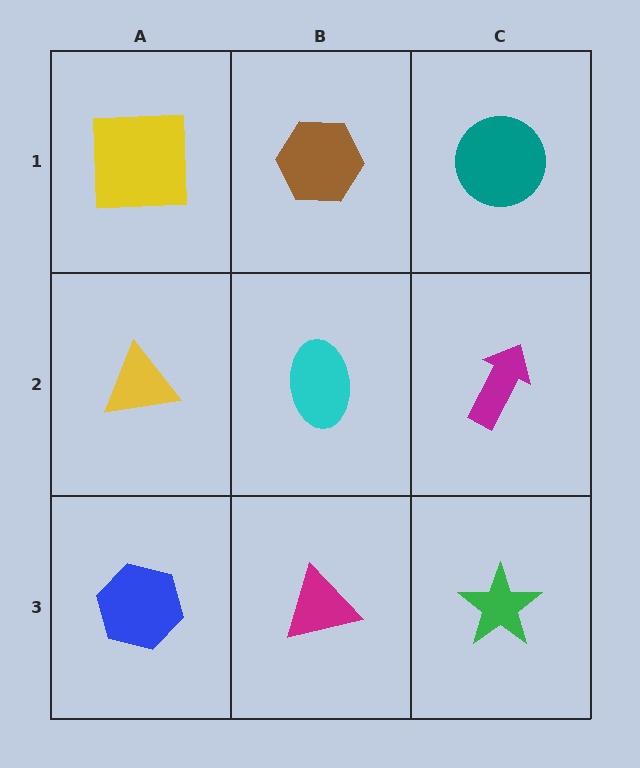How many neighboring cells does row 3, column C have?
2.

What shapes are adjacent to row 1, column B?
A cyan ellipse (row 2, column B), a yellow square (row 1, column A), a teal circle (row 1, column C).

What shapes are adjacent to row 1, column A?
A yellow triangle (row 2, column A), a brown hexagon (row 1, column B).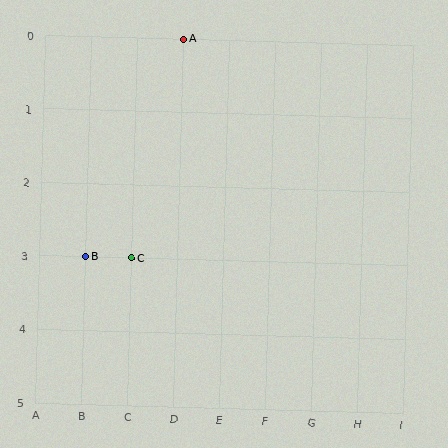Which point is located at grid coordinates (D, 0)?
Point A is at (D, 0).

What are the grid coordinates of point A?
Point A is at grid coordinates (D, 0).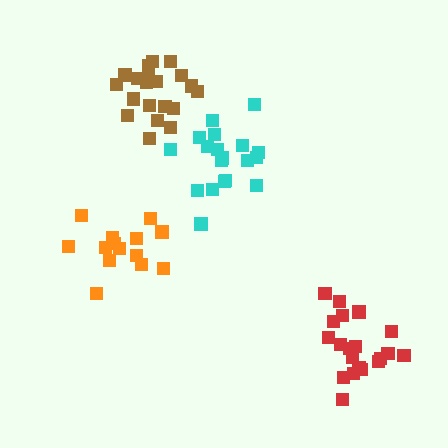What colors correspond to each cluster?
The clusters are colored: cyan, brown, orange, red.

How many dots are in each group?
Group 1: 19 dots, Group 2: 20 dots, Group 3: 14 dots, Group 4: 20 dots (73 total).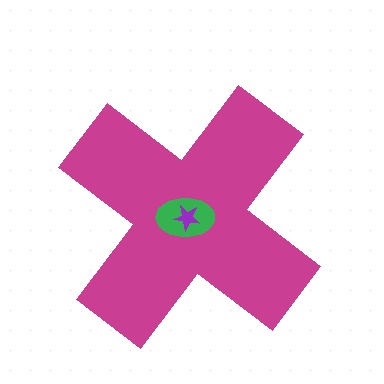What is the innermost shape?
The purple star.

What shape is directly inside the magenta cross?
The green ellipse.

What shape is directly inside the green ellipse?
The purple star.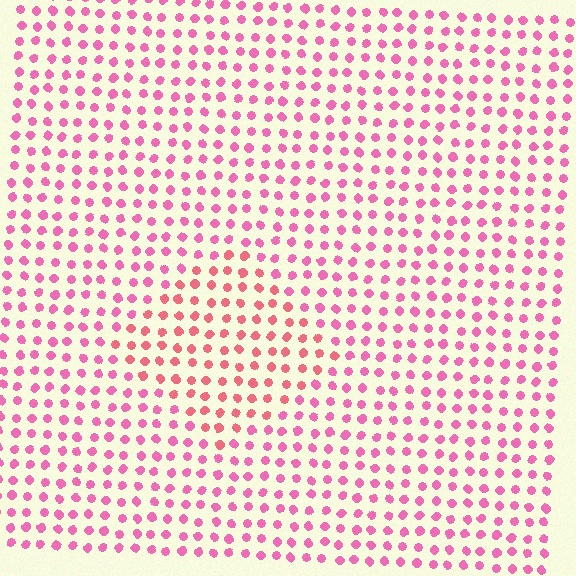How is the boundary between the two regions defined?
The boundary is defined purely by a slight shift in hue (about 25 degrees). Spacing, size, and orientation are identical on both sides.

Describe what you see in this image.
The image is filled with small pink elements in a uniform arrangement. A diamond-shaped region is visible where the elements are tinted to a slightly different hue, forming a subtle color boundary.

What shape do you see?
I see a diamond.